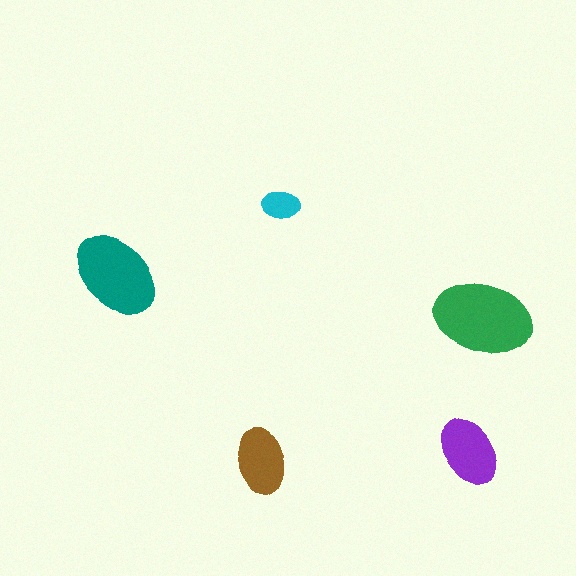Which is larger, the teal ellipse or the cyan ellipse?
The teal one.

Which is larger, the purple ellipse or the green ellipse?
The green one.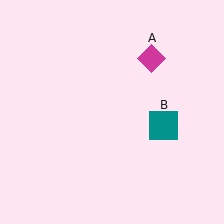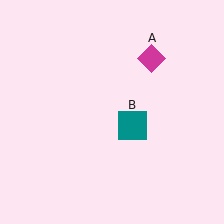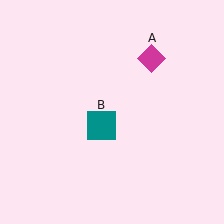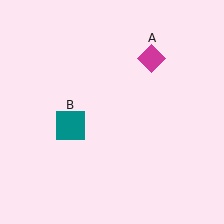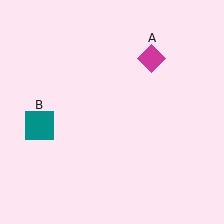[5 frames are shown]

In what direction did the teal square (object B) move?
The teal square (object B) moved left.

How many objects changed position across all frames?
1 object changed position: teal square (object B).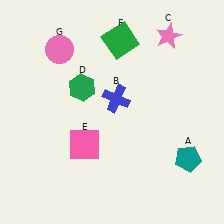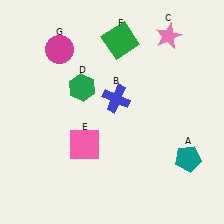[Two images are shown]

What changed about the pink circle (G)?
In Image 1, G is pink. In Image 2, it changed to magenta.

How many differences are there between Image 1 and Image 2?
There is 1 difference between the two images.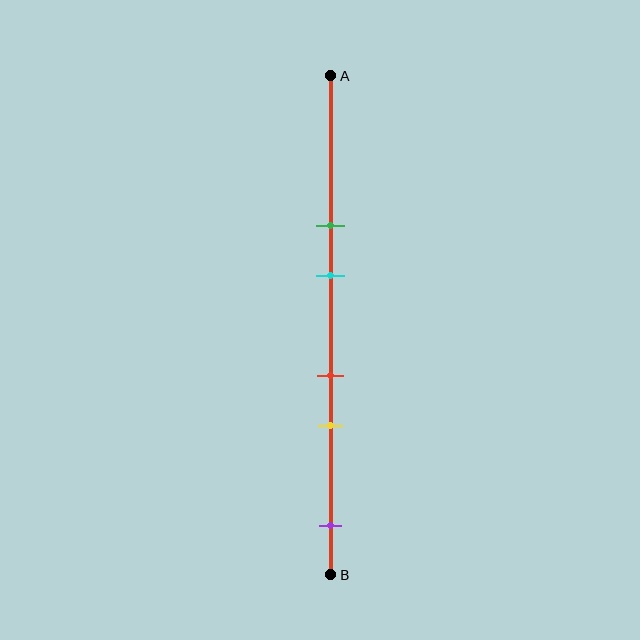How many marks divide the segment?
There are 5 marks dividing the segment.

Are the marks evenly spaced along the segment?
No, the marks are not evenly spaced.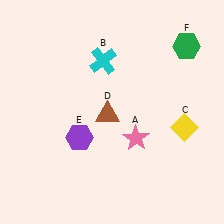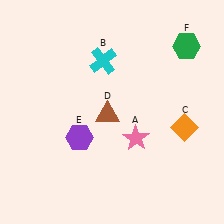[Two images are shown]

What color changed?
The diamond (C) changed from yellow in Image 1 to orange in Image 2.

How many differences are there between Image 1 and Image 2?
There is 1 difference between the two images.